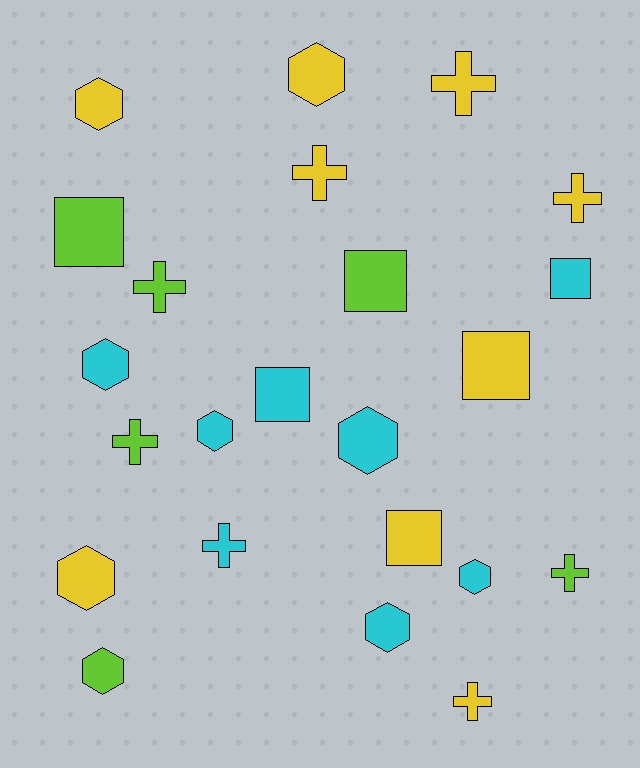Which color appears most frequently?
Yellow, with 9 objects.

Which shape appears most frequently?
Hexagon, with 9 objects.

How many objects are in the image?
There are 23 objects.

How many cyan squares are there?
There are 2 cyan squares.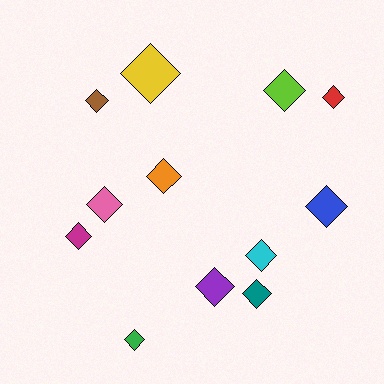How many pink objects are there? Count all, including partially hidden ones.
There is 1 pink object.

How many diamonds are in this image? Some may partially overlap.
There are 12 diamonds.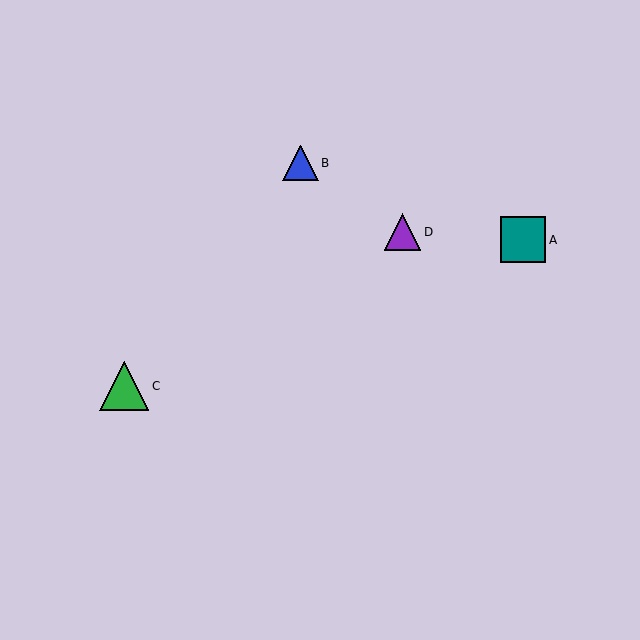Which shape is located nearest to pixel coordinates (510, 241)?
The teal square (labeled A) at (523, 240) is nearest to that location.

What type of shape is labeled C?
Shape C is a green triangle.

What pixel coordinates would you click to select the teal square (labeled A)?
Click at (523, 240) to select the teal square A.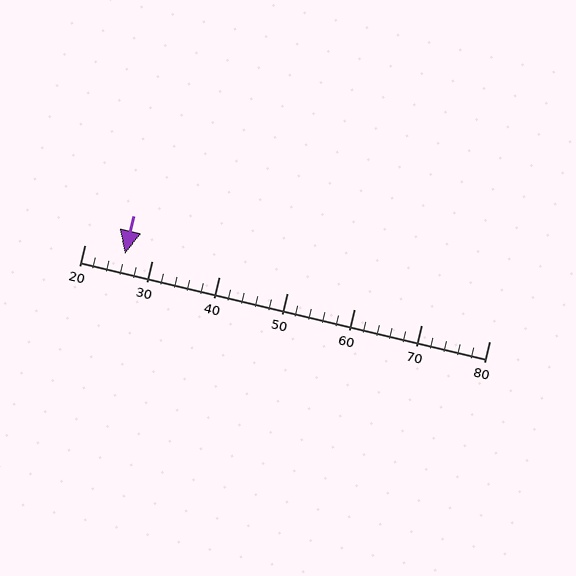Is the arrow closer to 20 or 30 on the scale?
The arrow is closer to 30.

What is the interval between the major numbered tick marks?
The major tick marks are spaced 10 units apart.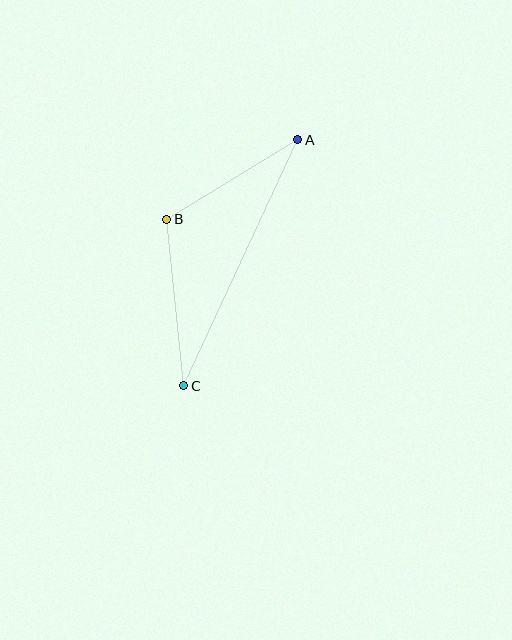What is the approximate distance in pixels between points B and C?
The distance between B and C is approximately 167 pixels.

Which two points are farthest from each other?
Points A and C are farthest from each other.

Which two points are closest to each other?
Points A and B are closest to each other.